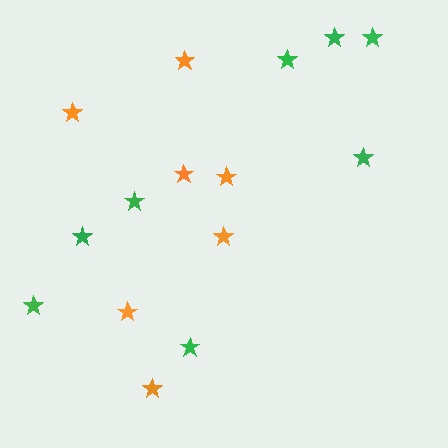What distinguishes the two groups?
There are 2 groups: one group of green stars (8) and one group of orange stars (7).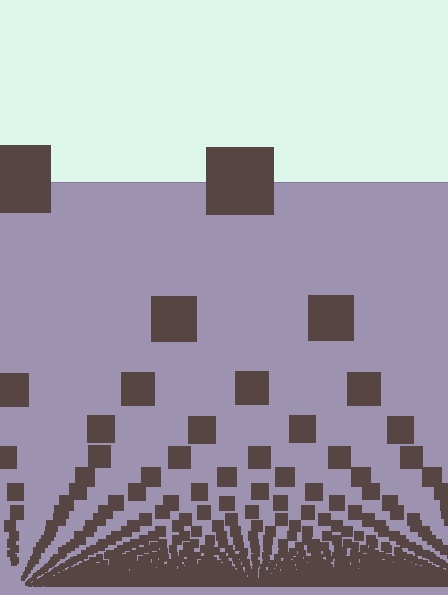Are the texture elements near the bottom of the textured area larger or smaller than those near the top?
Smaller. The gradient is inverted — elements near the bottom are smaller and denser.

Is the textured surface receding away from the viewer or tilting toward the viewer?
The surface appears to tilt toward the viewer. Texture elements get larger and sparser toward the top.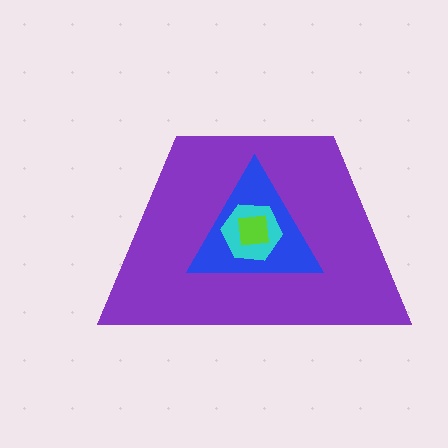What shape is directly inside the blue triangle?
The cyan hexagon.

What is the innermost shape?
The lime square.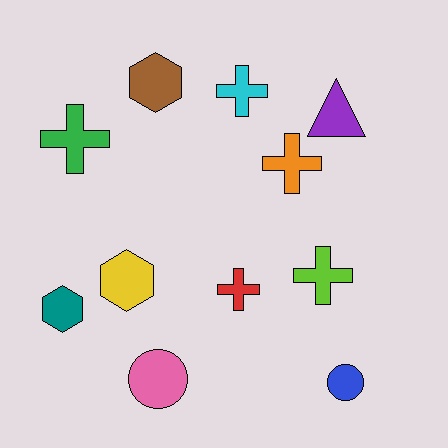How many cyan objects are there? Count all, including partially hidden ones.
There is 1 cyan object.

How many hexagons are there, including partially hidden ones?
There are 3 hexagons.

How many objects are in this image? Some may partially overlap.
There are 11 objects.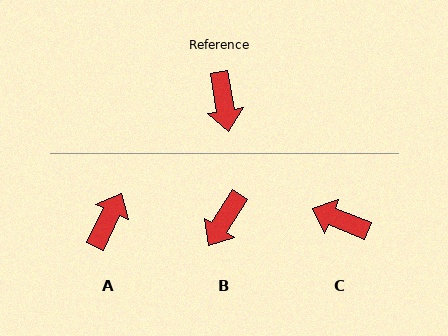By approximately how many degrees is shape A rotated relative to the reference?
Approximately 145 degrees counter-clockwise.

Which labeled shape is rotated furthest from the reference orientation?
A, about 145 degrees away.